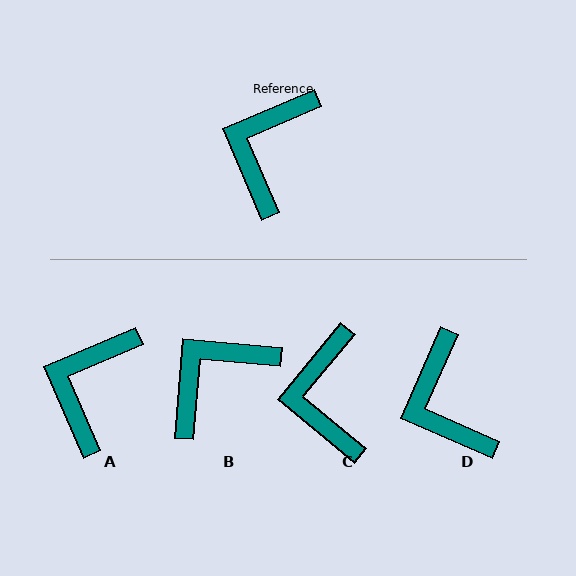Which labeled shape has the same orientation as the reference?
A.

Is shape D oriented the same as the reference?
No, it is off by about 43 degrees.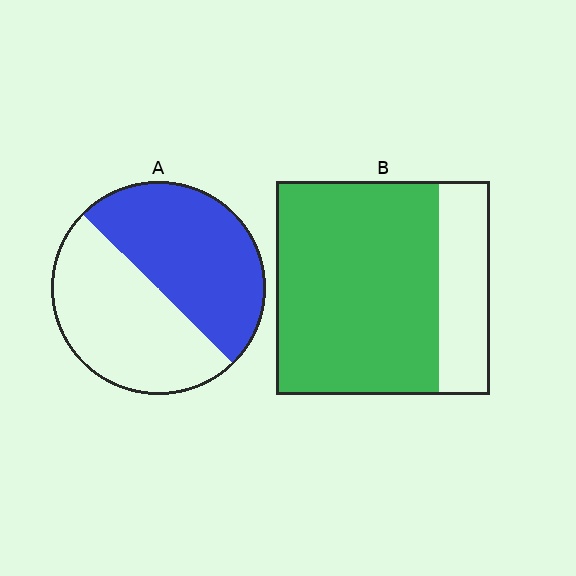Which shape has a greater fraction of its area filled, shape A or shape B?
Shape B.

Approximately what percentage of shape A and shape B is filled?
A is approximately 50% and B is approximately 75%.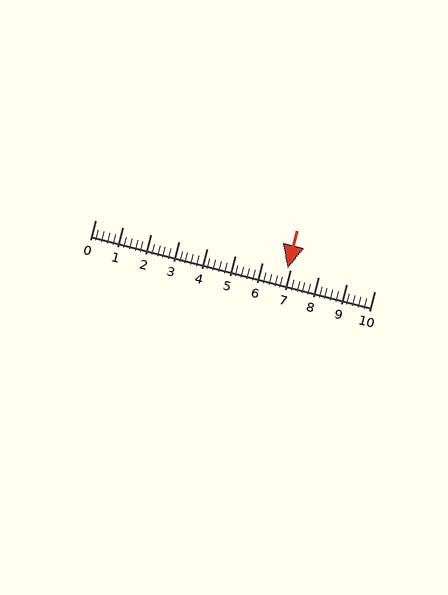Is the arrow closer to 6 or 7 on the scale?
The arrow is closer to 7.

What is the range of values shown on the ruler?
The ruler shows values from 0 to 10.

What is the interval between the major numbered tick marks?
The major tick marks are spaced 1 units apart.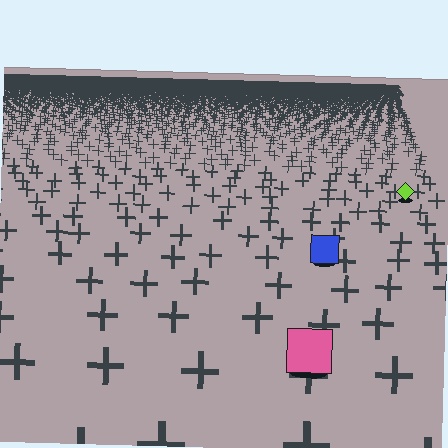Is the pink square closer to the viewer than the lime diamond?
Yes. The pink square is closer — you can tell from the texture gradient: the ground texture is coarser near it.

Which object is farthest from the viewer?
The lime diamond is farthest from the viewer. It appears smaller and the ground texture around it is denser.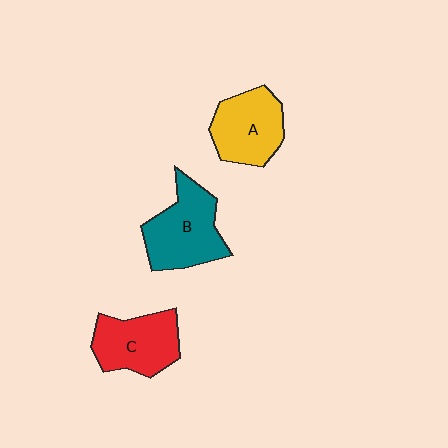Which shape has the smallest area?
Shape A (yellow).